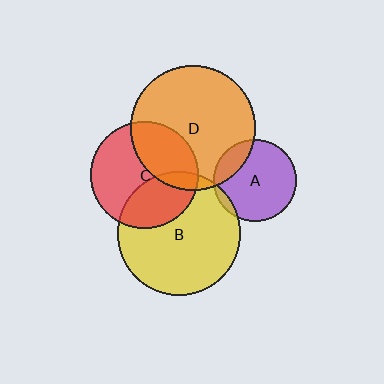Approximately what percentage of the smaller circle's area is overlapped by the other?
Approximately 5%.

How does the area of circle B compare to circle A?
Approximately 2.2 times.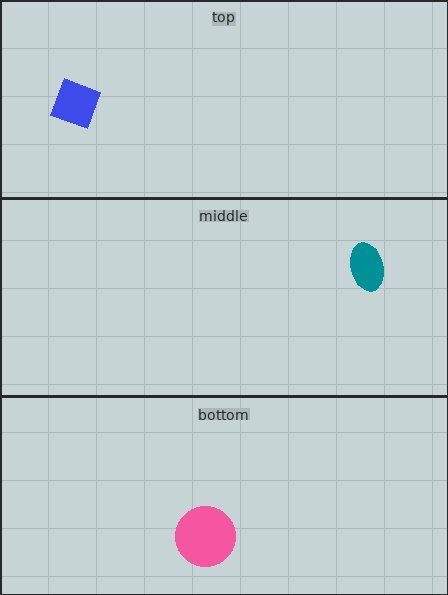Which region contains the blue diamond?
The top region.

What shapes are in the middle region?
The teal ellipse.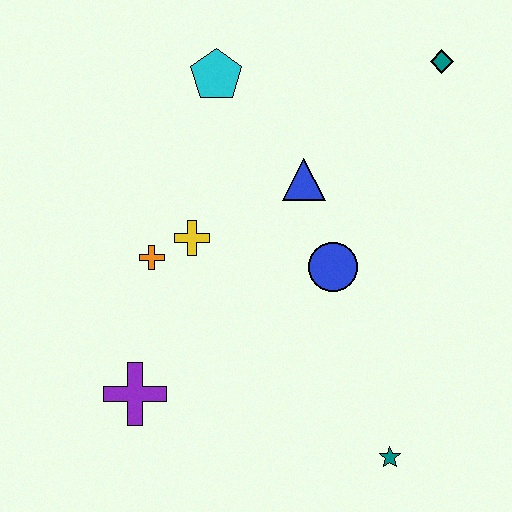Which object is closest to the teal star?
The blue circle is closest to the teal star.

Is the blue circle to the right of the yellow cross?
Yes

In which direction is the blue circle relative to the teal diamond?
The blue circle is below the teal diamond.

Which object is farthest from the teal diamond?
The purple cross is farthest from the teal diamond.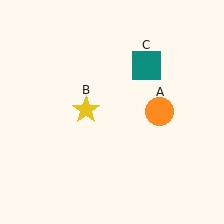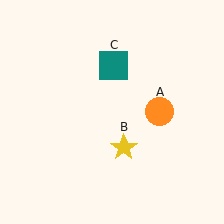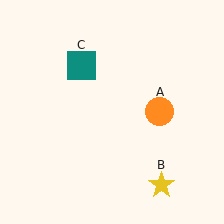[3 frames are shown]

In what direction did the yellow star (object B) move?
The yellow star (object B) moved down and to the right.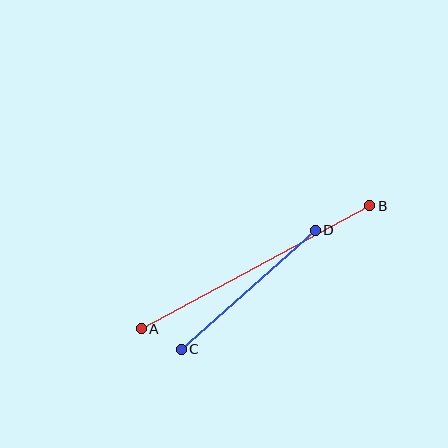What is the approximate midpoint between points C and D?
The midpoint is at approximately (248, 290) pixels.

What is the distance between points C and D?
The distance is approximately 179 pixels.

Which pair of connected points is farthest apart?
Points A and B are farthest apart.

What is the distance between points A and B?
The distance is approximately 259 pixels.